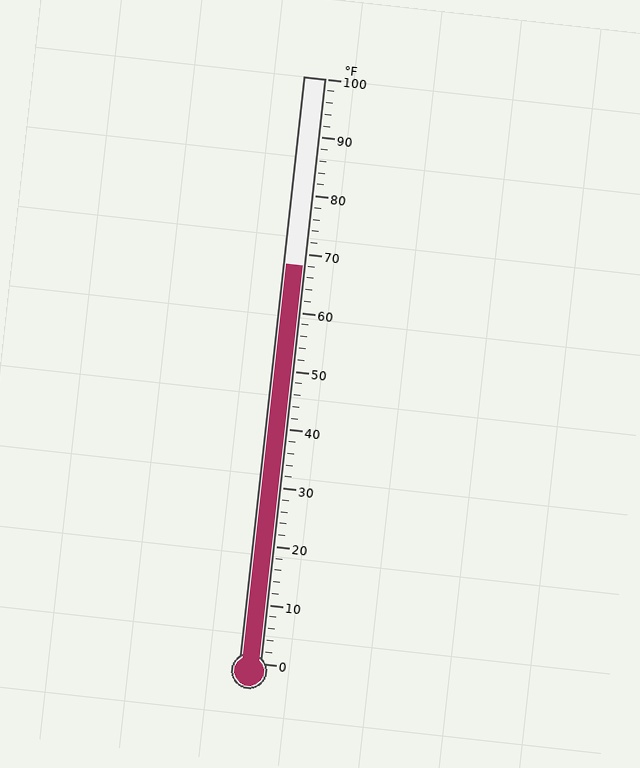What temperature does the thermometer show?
The thermometer shows approximately 68°F.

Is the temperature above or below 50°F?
The temperature is above 50°F.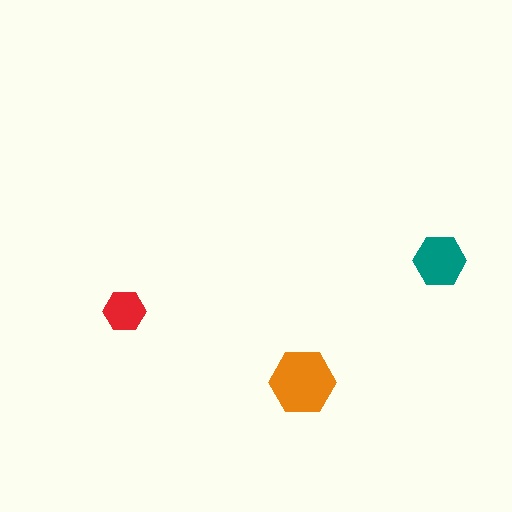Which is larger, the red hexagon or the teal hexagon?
The teal one.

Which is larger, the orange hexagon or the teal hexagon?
The orange one.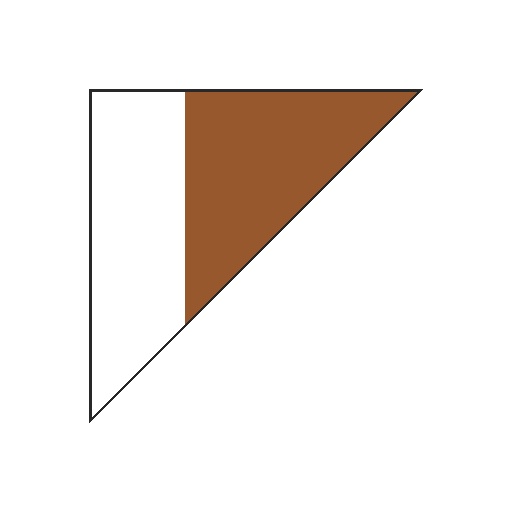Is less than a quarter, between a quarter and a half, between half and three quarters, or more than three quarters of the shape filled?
Between half and three quarters.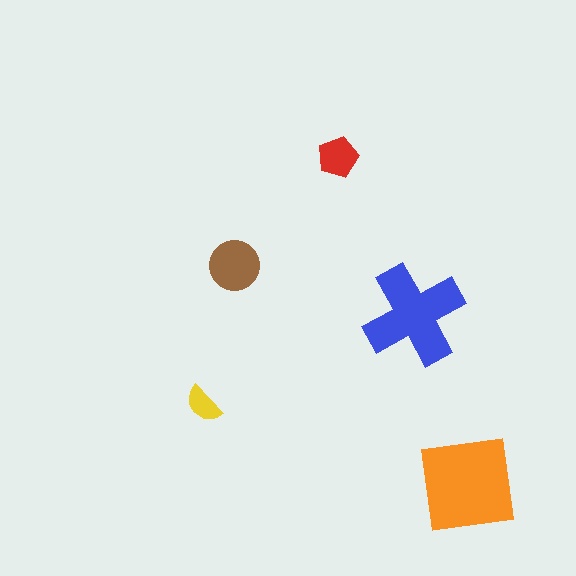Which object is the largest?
The orange square.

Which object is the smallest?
The yellow semicircle.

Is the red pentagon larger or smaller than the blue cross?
Smaller.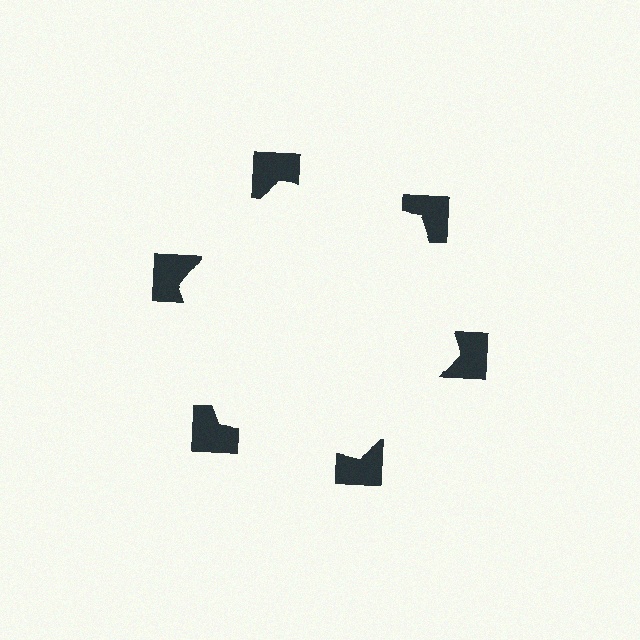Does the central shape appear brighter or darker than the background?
It typically appears slightly brighter than the background, even though no actual brightness change is drawn.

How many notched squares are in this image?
There are 6 — one at each vertex of the illusory hexagon.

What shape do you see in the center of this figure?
An illusory hexagon — its edges are inferred from the aligned wedge cuts in the notched squares, not physically drawn.